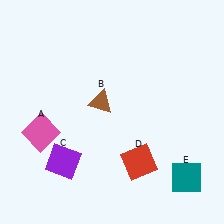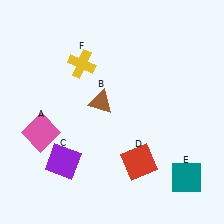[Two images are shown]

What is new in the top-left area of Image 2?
A yellow cross (F) was added in the top-left area of Image 2.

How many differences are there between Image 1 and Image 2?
There is 1 difference between the two images.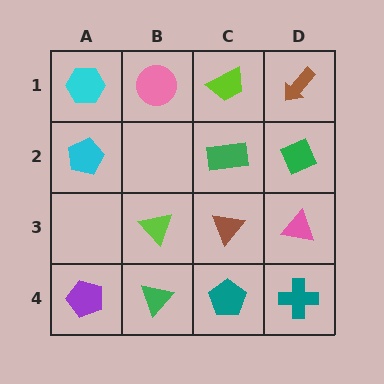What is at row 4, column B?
A green triangle.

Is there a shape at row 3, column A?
No, that cell is empty.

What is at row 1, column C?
A lime trapezoid.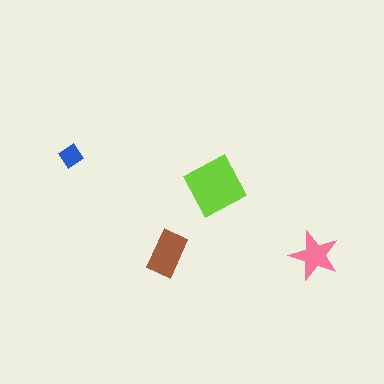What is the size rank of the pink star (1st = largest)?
3rd.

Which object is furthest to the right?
The pink star is rightmost.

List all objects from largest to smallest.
The lime square, the brown rectangle, the pink star, the blue diamond.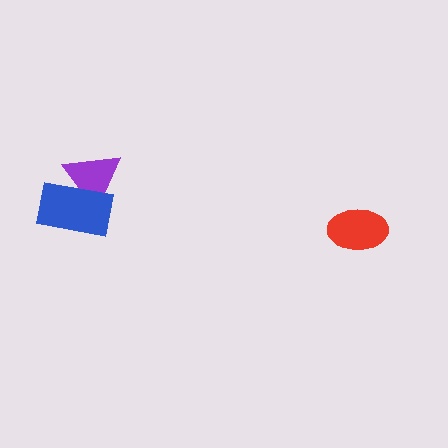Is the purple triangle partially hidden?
Yes, it is partially covered by another shape.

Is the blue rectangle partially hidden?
No, no other shape covers it.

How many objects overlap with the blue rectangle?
1 object overlaps with the blue rectangle.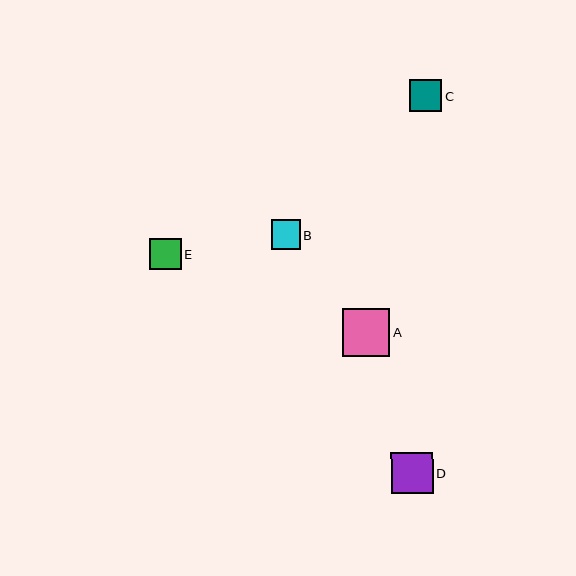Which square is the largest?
Square A is the largest with a size of approximately 47 pixels.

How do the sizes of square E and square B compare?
Square E and square B are approximately the same size.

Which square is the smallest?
Square B is the smallest with a size of approximately 29 pixels.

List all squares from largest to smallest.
From largest to smallest: A, D, C, E, B.